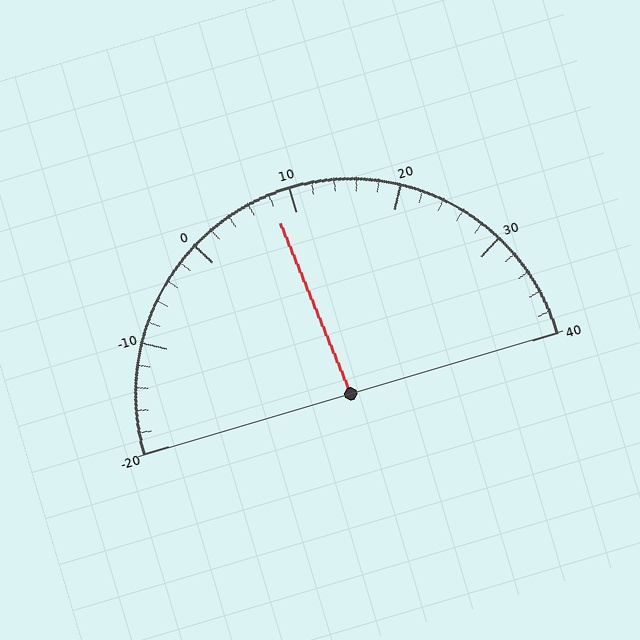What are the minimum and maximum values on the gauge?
The gauge ranges from -20 to 40.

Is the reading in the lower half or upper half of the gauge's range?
The reading is in the lower half of the range (-20 to 40).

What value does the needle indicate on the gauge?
The needle indicates approximately 8.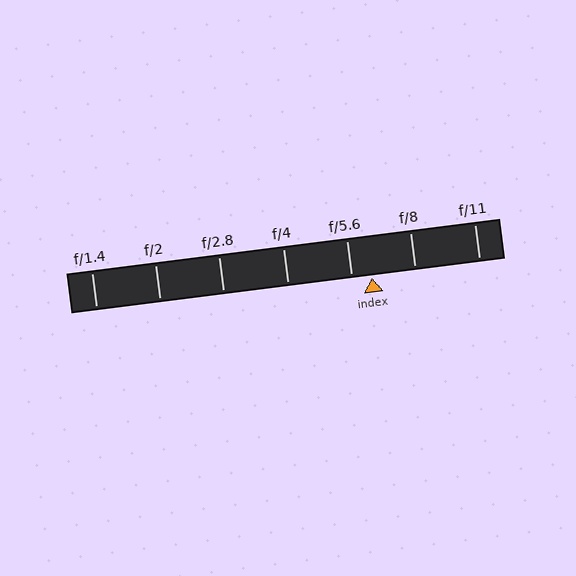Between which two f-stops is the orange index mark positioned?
The index mark is between f/5.6 and f/8.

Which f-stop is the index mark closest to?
The index mark is closest to f/5.6.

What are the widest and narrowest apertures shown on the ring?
The widest aperture shown is f/1.4 and the narrowest is f/11.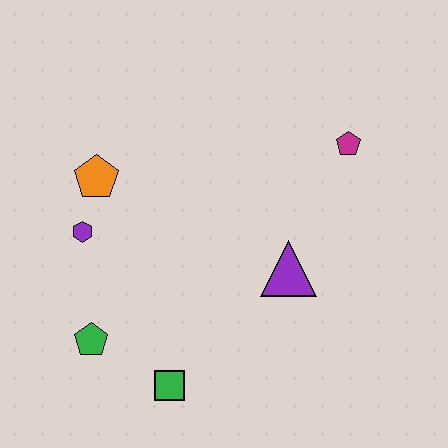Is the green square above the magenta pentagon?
No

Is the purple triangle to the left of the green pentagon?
No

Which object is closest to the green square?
The green pentagon is closest to the green square.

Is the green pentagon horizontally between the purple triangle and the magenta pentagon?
No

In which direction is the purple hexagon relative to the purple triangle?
The purple hexagon is to the left of the purple triangle.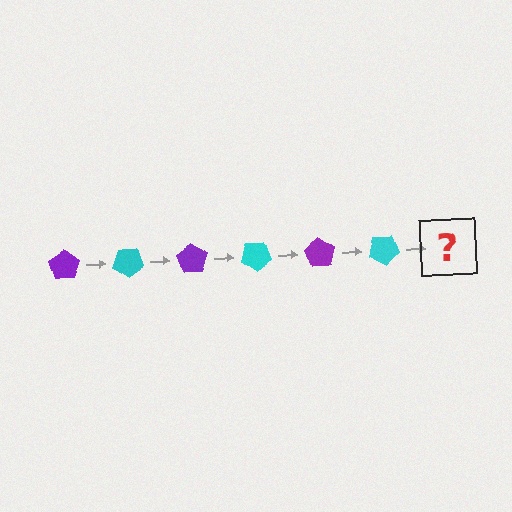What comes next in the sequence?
The next element should be a purple pentagon, rotated 210 degrees from the start.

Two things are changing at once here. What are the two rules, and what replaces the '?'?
The two rules are that it rotates 35 degrees each step and the color cycles through purple and cyan. The '?' should be a purple pentagon, rotated 210 degrees from the start.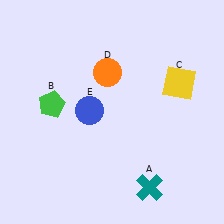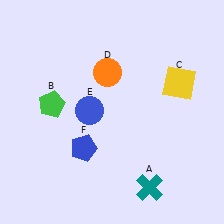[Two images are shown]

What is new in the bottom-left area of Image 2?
A blue pentagon (F) was added in the bottom-left area of Image 2.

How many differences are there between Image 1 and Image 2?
There is 1 difference between the two images.